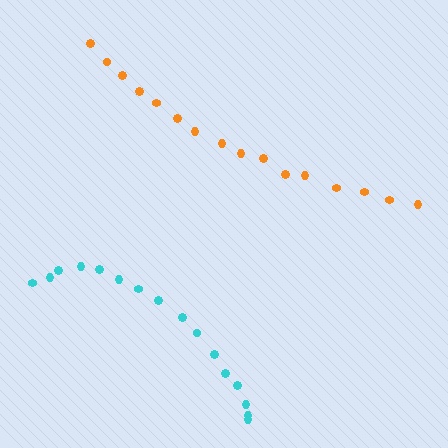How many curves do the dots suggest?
There are 2 distinct paths.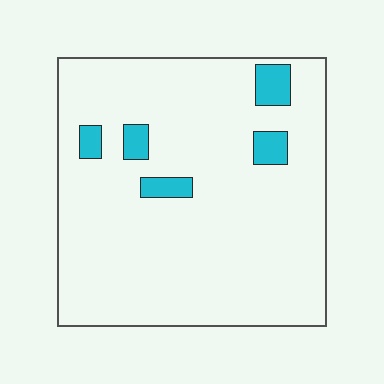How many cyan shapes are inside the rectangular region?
5.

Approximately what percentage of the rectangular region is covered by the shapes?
Approximately 10%.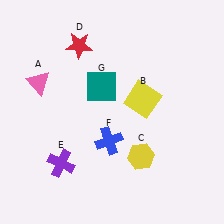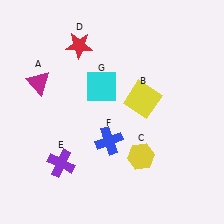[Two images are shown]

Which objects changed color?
A changed from pink to magenta. G changed from teal to cyan.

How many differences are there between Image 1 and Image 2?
There are 2 differences between the two images.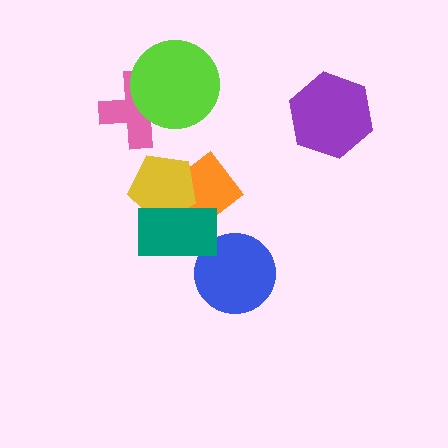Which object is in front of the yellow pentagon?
The teal rectangle is in front of the yellow pentagon.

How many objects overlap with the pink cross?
1 object overlaps with the pink cross.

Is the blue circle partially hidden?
Yes, it is partially covered by another shape.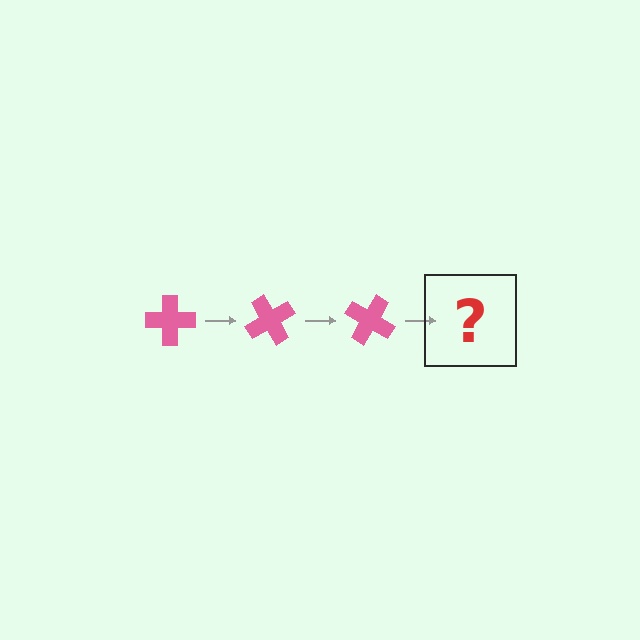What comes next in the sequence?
The next element should be a pink cross rotated 180 degrees.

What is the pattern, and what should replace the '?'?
The pattern is that the cross rotates 60 degrees each step. The '?' should be a pink cross rotated 180 degrees.